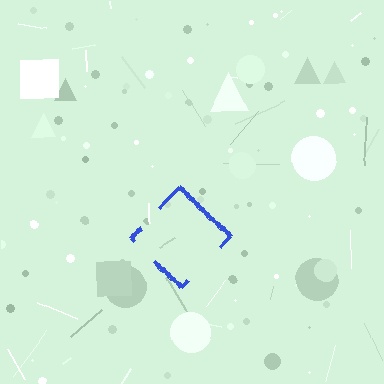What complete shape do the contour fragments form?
The contour fragments form a diamond.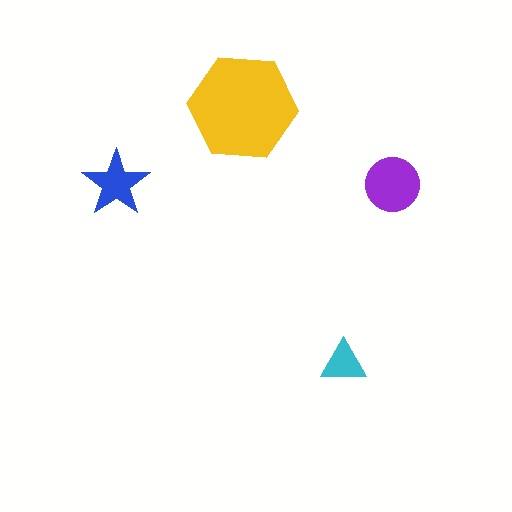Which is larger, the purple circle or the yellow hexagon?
The yellow hexagon.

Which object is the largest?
The yellow hexagon.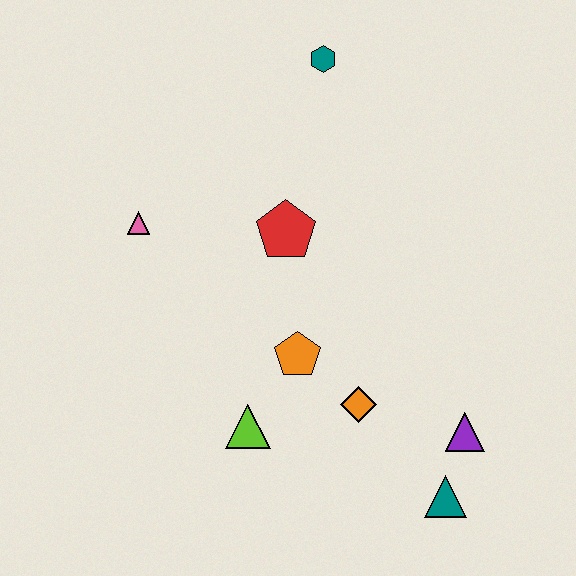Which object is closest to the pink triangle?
The red pentagon is closest to the pink triangle.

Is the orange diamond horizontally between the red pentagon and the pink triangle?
No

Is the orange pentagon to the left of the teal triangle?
Yes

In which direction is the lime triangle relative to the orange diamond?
The lime triangle is to the left of the orange diamond.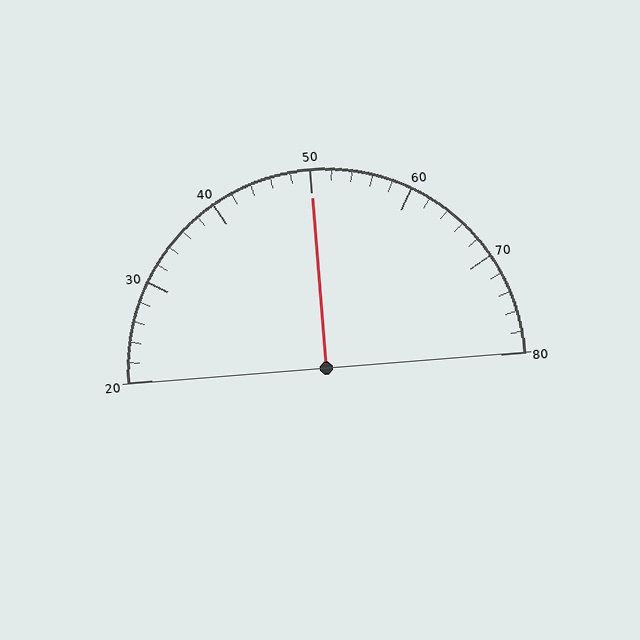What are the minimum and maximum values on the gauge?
The gauge ranges from 20 to 80.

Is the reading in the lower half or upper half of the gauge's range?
The reading is in the upper half of the range (20 to 80).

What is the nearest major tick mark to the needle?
The nearest major tick mark is 50.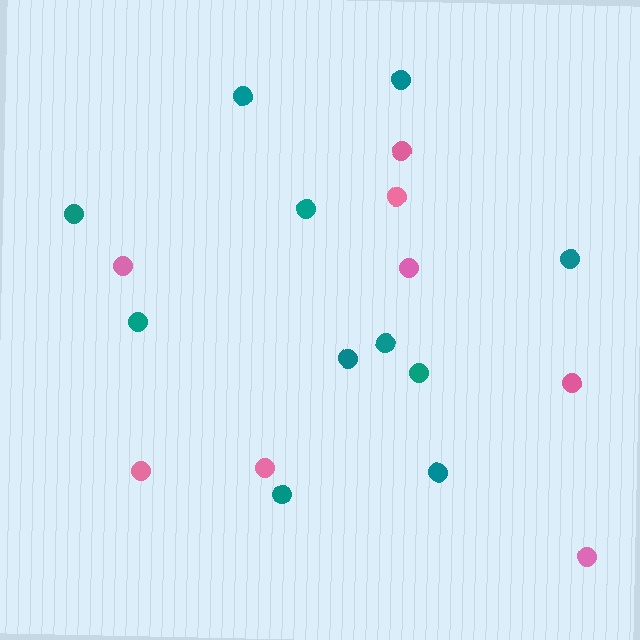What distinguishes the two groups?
There are 2 groups: one group of pink circles (8) and one group of teal circles (11).